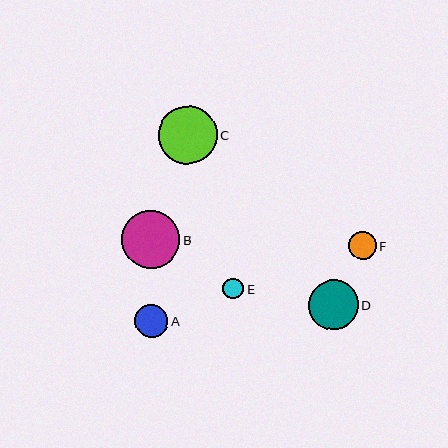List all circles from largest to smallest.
From largest to smallest: C, B, D, A, F, E.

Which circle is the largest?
Circle C is the largest with a size of approximately 58 pixels.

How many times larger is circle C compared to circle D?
Circle C is approximately 1.2 times the size of circle D.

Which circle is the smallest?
Circle E is the smallest with a size of approximately 21 pixels.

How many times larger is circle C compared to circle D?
Circle C is approximately 1.2 times the size of circle D.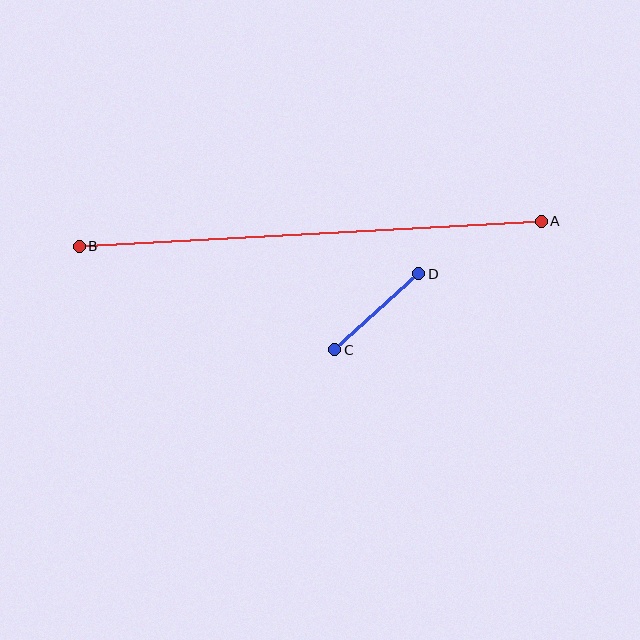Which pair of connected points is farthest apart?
Points A and B are farthest apart.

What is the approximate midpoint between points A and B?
The midpoint is at approximately (310, 234) pixels.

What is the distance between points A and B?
The distance is approximately 463 pixels.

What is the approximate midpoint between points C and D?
The midpoint is at approximately (377, 312) pixels.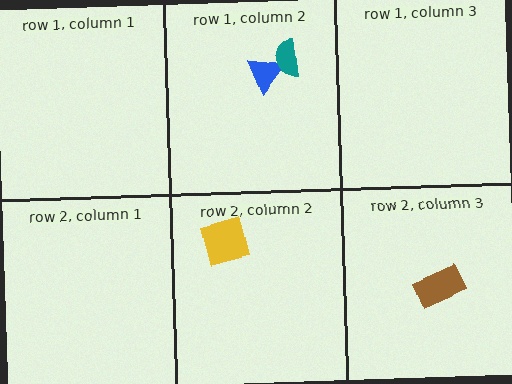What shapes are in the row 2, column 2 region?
The yellow square.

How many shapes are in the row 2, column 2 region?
1.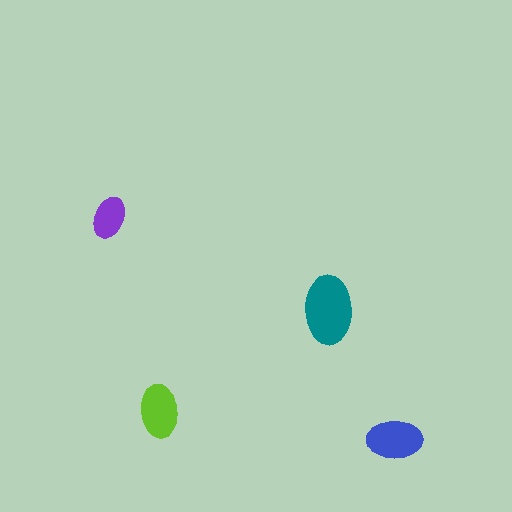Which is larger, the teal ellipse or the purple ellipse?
The teal one.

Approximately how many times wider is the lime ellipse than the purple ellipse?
About 1.5 times wider.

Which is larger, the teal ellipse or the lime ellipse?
The teal one.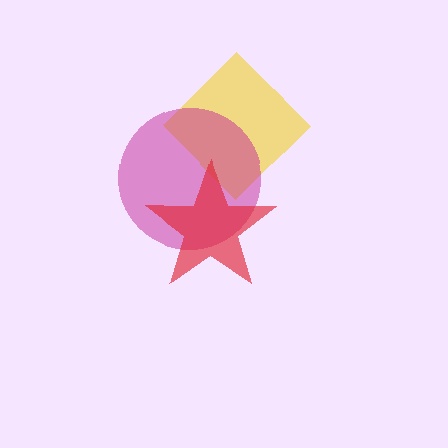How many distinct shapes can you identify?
There are 3 distinct shapes: a yellow diamond, a magenta circle, a red star.